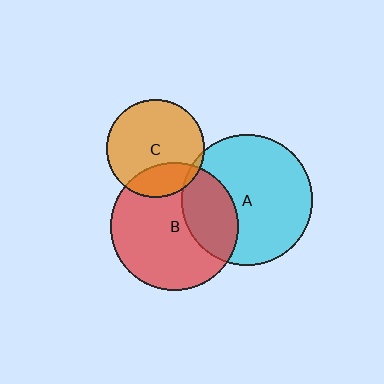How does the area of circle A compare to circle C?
Approximately 1.8 times.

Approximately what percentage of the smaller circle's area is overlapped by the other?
Approximately 25%.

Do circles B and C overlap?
Yes.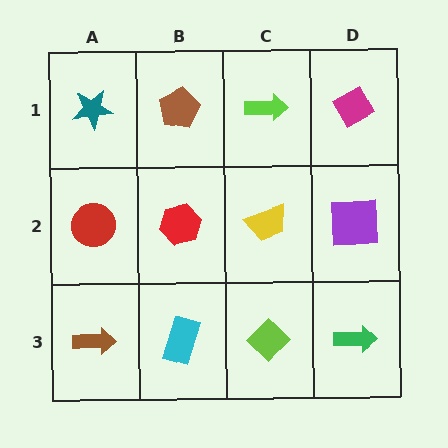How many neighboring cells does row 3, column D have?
2.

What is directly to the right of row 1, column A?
A brown pentagon.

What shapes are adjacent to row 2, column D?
A magenta diamond (row 1, column D), a green arrow (row 3, column D), a yellow trapezoid (row 2, column C).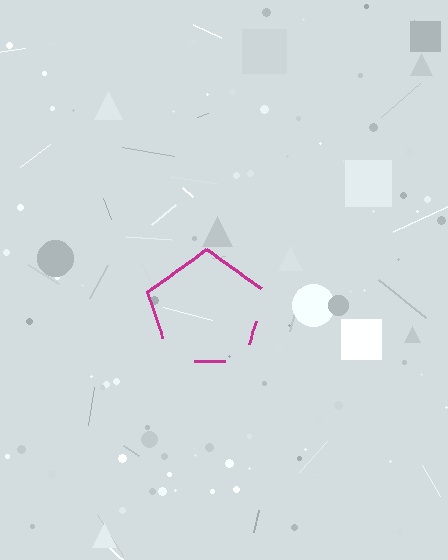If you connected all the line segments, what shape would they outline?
They would outline a pentagon.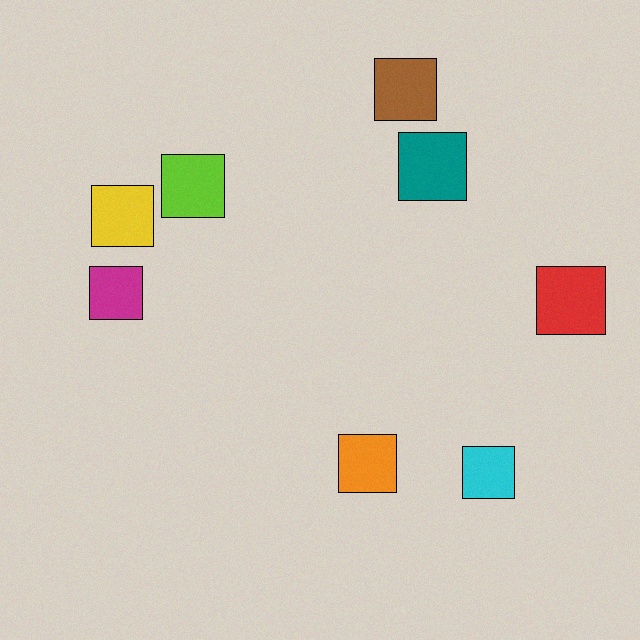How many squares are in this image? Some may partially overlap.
There are 8 squares.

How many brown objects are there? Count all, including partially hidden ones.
There is 1 brown object.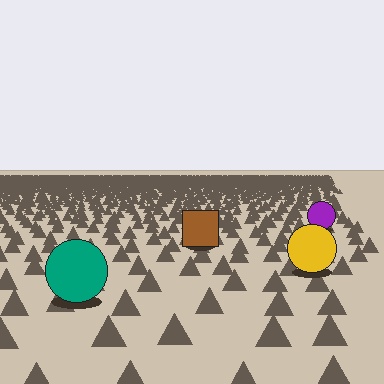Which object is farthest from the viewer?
The purple circle is farthest from the viewer. It appears smaller and the ground texture around it is denser.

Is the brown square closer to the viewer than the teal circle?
No. The teal circle is closer — you can tell from the texture gradient: the ground texture is coarser near it.